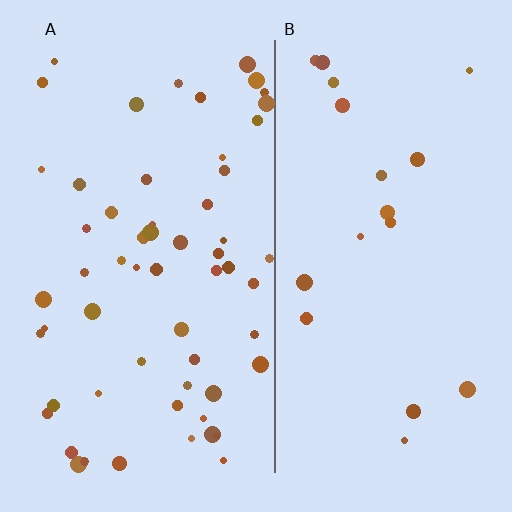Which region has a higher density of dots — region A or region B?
A (the left).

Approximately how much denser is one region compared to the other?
Approximately 3.1× — region A over region B.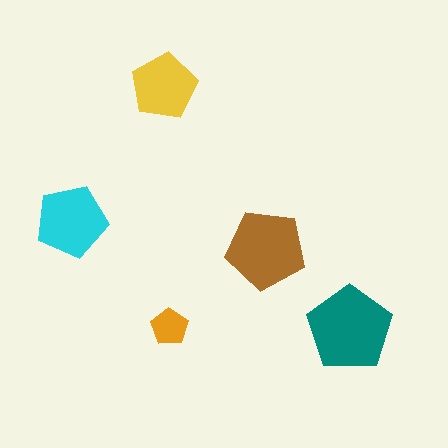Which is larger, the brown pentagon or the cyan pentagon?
The brown one.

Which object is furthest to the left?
The cyan pentagon is leftmost.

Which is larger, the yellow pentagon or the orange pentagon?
The yellow one.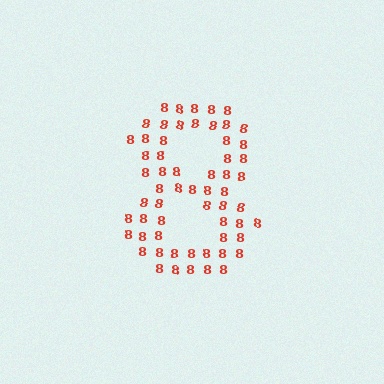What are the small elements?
The small elements are digit 8's.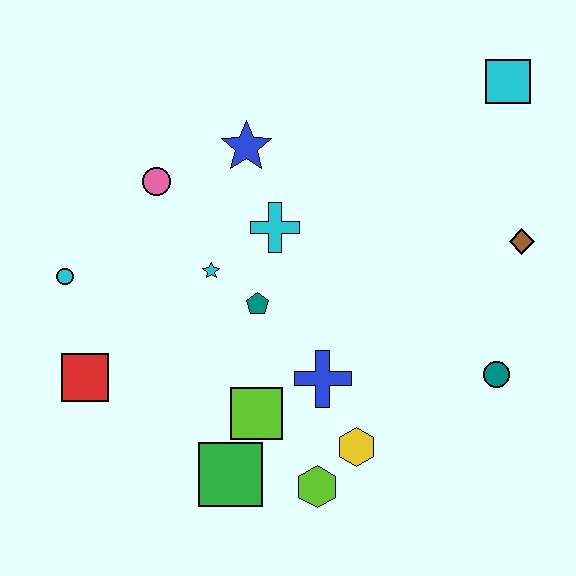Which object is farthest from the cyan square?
The red square is farthest from the cyan square.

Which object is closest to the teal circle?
The brown diamond is closest to the teal circle.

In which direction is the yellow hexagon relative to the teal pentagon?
The yellow hexagon is below the teal pentagon.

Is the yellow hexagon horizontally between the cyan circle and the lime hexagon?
No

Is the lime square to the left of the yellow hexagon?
Yes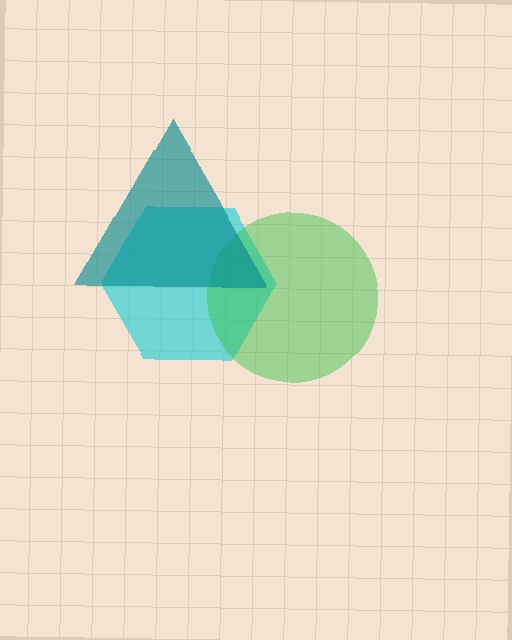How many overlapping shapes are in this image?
There are 3 overlapping shapes in the image.